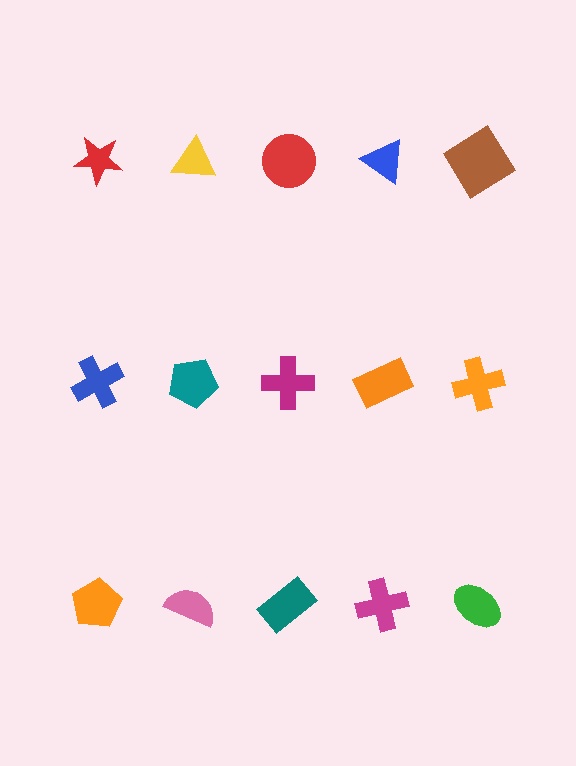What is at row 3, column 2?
A pink semicircle.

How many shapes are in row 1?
5 shapes.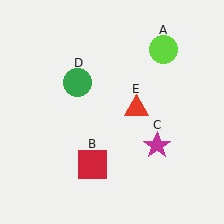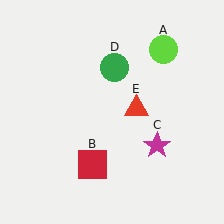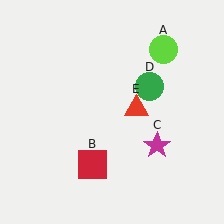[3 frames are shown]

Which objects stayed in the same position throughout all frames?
Lime circle (object A) and red square (object B) and magenta star (object C) and red triangle (object E) remained stationary.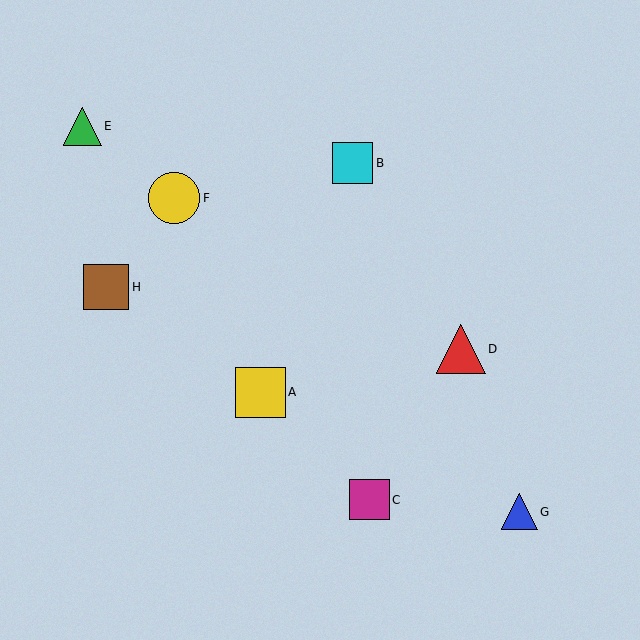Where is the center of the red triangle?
The center of the red triangle is at (461, 349).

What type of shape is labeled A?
Shape A is a yellow square.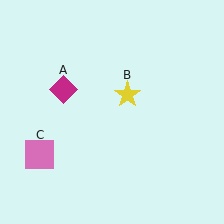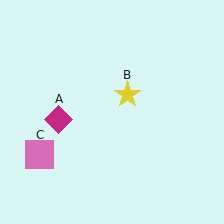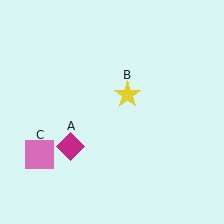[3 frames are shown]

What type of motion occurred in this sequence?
The magenta diamond (object A) rotated counterclockwise around the center of the scene.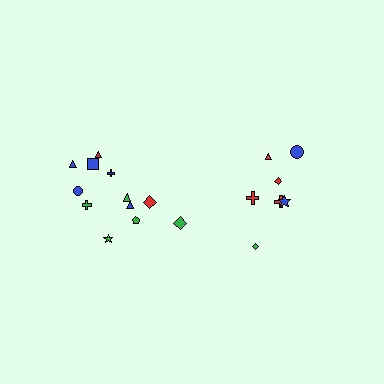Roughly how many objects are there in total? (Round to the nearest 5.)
Roughly 20 objects in total.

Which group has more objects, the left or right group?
The left group.